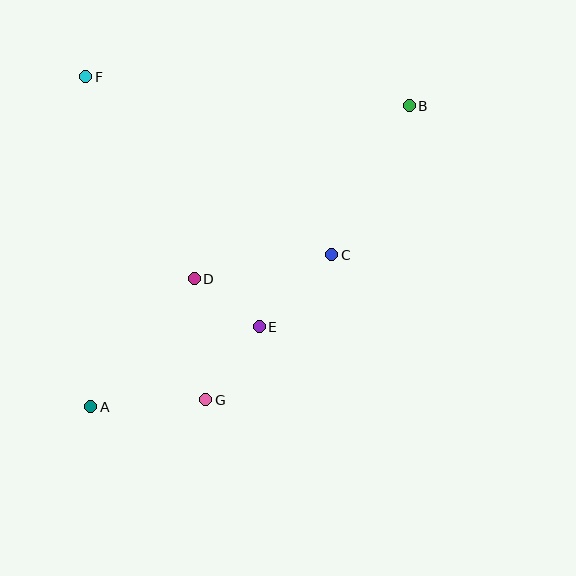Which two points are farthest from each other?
Points A and B are farthest from each other.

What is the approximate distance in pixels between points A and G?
The distance between A and G is approximately 115 pixels.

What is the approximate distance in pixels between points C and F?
The distance between C and F is approximately 304 pixels.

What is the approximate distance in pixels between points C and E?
The distance between C and E is approximately 102 pixels.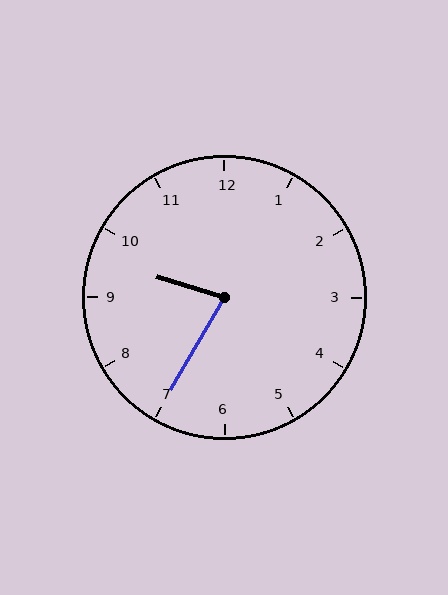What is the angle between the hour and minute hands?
Approximately 78 degrees.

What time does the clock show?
9:35.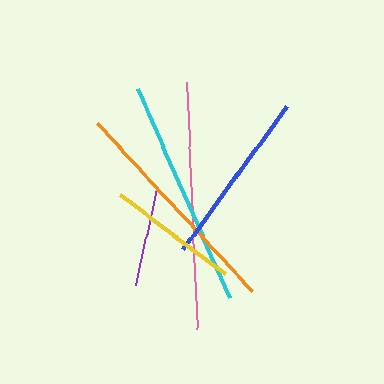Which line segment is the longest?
The pink line is the longest at approximately 247 pixels.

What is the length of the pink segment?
The pink segment is approximately 247 pixels long.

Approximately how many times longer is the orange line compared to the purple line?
The orange line is approximately 2.3 times the length of the purple line.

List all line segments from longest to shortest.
From longest to shortest: pink, cyan, orange, blue, yellow, purple.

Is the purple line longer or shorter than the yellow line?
The yellow line is longer than the purple line.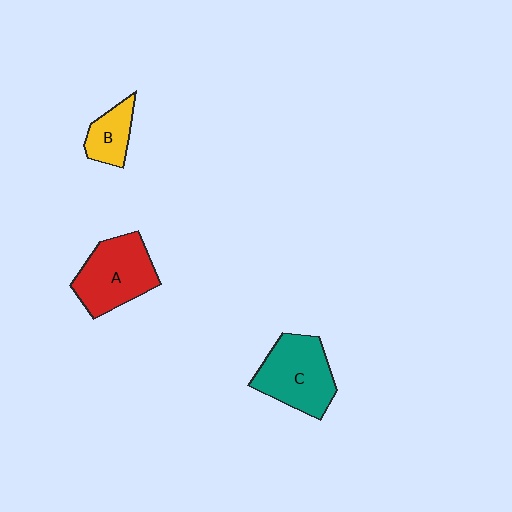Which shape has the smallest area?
Shape B (yellow).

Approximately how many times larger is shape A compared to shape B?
Approximately 2.0 times.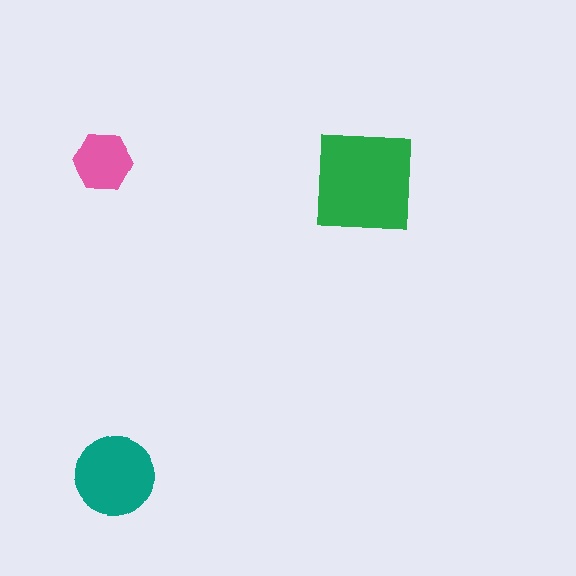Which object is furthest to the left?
The pink hexagon is leftmost.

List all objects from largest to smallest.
The green square, the teal circle, the pink hexagon.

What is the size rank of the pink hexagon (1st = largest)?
3rd.